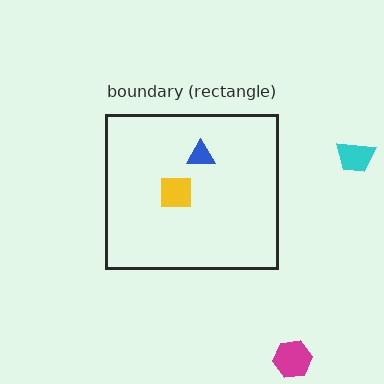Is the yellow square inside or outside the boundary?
Inside.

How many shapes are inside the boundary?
2 inside, 2 outside.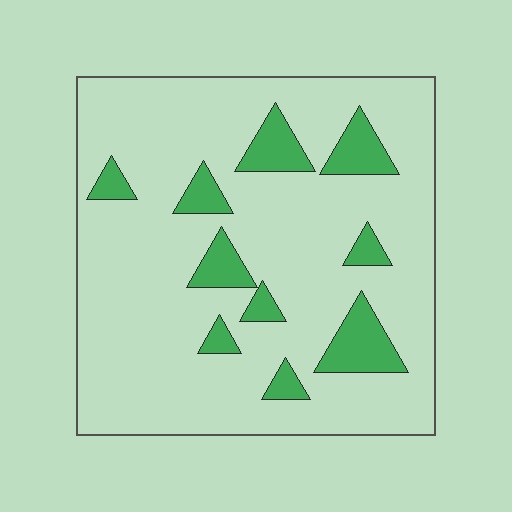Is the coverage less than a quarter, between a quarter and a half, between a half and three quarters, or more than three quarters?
Less than a quarter.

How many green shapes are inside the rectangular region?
10.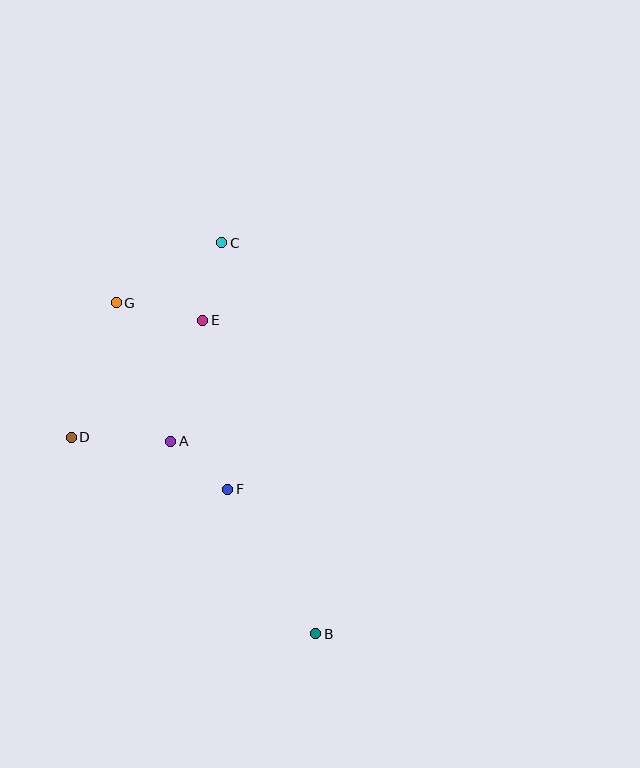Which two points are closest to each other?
Points A and F are closest to each other.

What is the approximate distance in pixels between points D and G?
The distance between D and G is approximately 142 pixels.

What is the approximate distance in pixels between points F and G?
The distance between F and G is approximately 218 pixels.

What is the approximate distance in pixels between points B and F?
The distance between B and F is approximately 169 pixels.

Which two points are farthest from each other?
Points B and C are farthest from each other.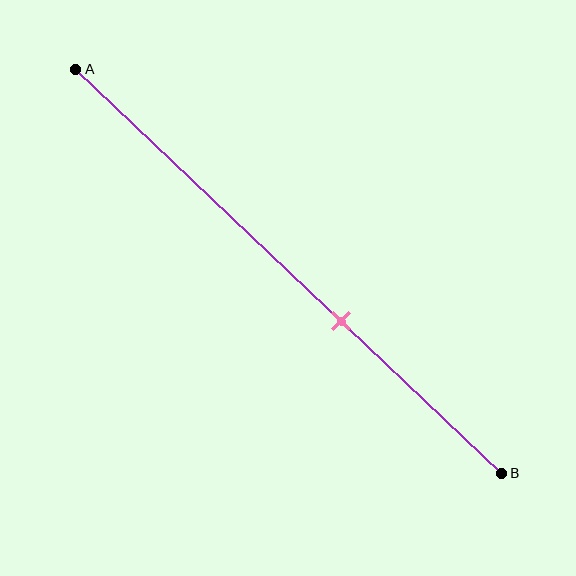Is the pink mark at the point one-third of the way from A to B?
No, the mark is at about 60% from A, not at the 33% one-third point.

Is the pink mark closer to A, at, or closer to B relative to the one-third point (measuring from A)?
The pink mark is closer to point B than the one-third point of segment AB.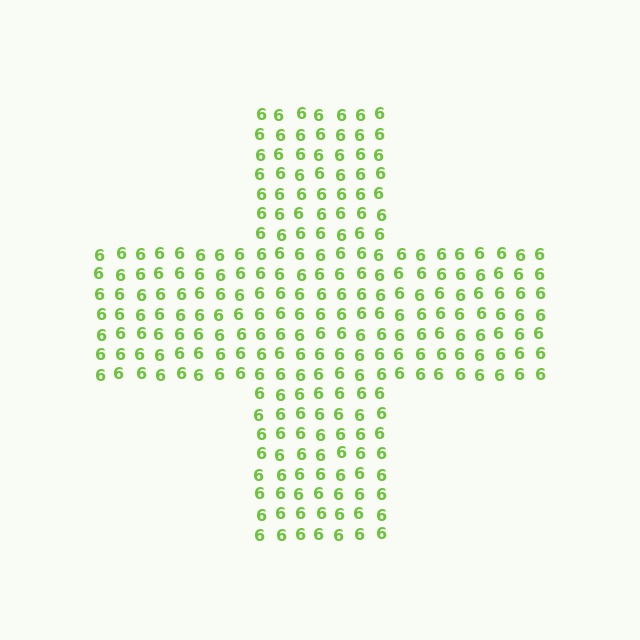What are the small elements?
The small elements are digit 6's.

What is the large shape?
The large shape is a cross.